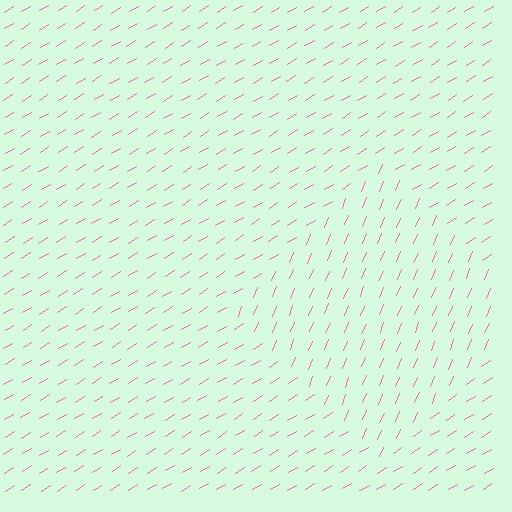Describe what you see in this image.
The image is filled with small pink line segments. A diamond region in the image has lines oriented differently from the surrounding lines, creating a visible texture boundary.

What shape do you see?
I see a diamond.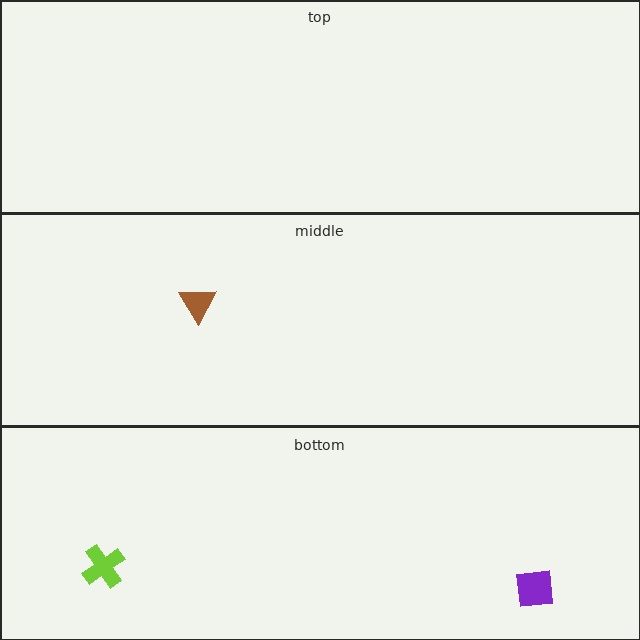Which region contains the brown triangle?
The middle region.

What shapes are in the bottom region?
The lime cross, the purple square.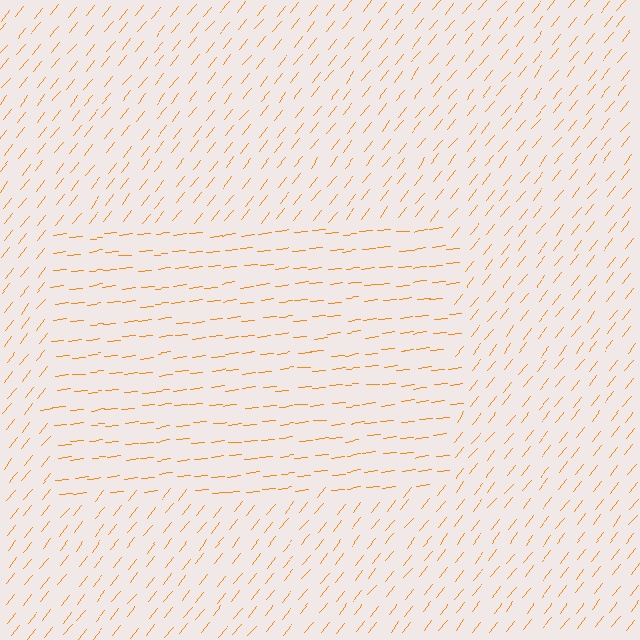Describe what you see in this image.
The image is filled with small orange line segments. A rectangle region in the image has lines oriented differently from the surrounding lines, creating a visible texture boundary.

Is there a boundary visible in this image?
Yes, there is a texture boundary formed by a change in line orientation.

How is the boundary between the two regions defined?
The boundary is defined purely by a change in line orientation (approximately 45 degrees difference). All lines are the same color and thickness.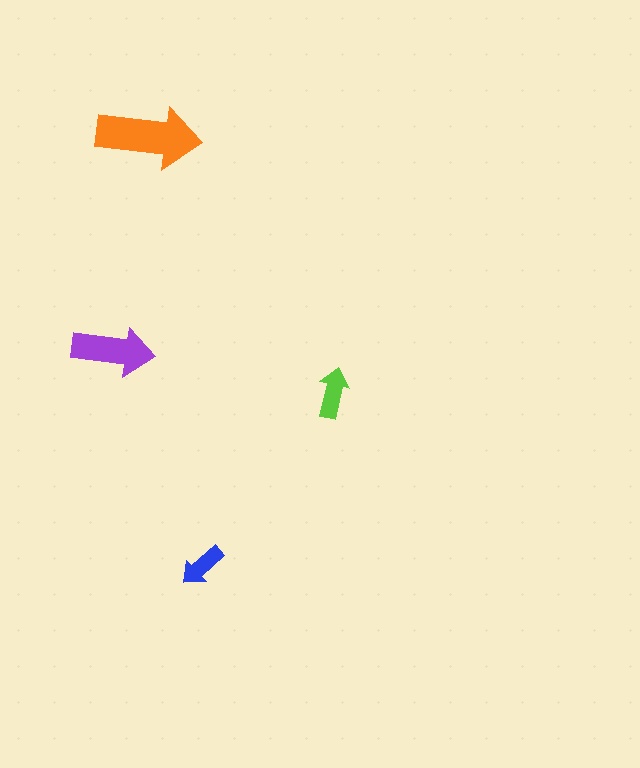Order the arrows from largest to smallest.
the orange one, the purple one, the lime one, the blue one.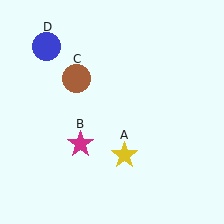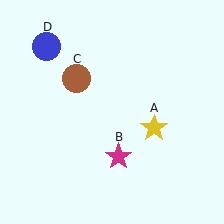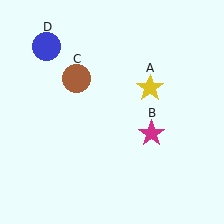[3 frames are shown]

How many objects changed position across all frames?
2 objects changed position: yellow star (object A), magenta star (object B).